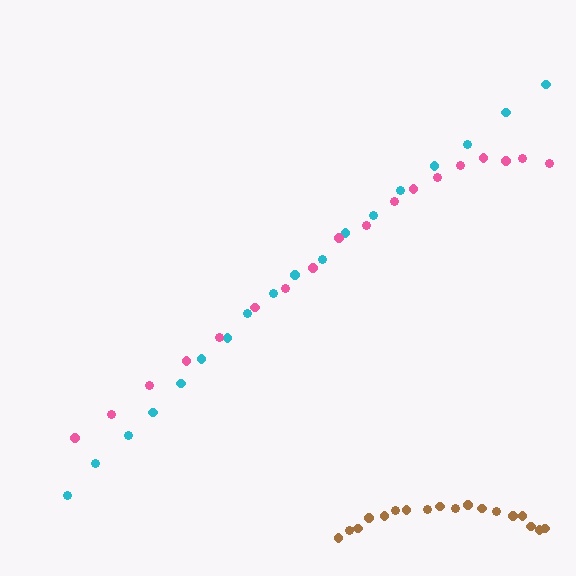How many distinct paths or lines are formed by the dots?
There are 3 distinct paths.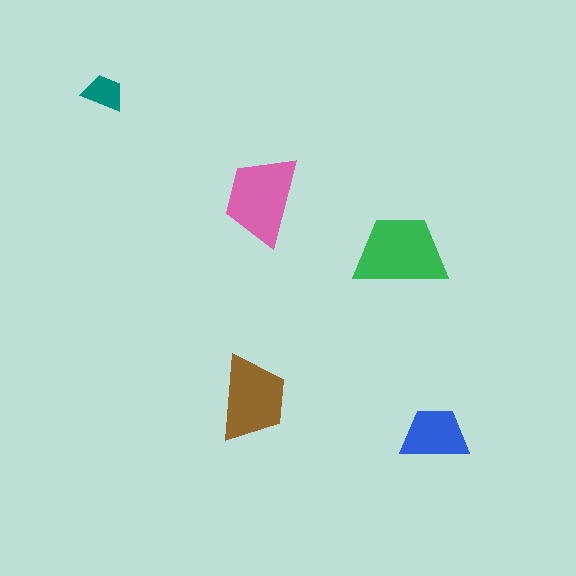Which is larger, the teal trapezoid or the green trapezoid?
The green one.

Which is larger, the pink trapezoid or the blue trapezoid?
The pink one.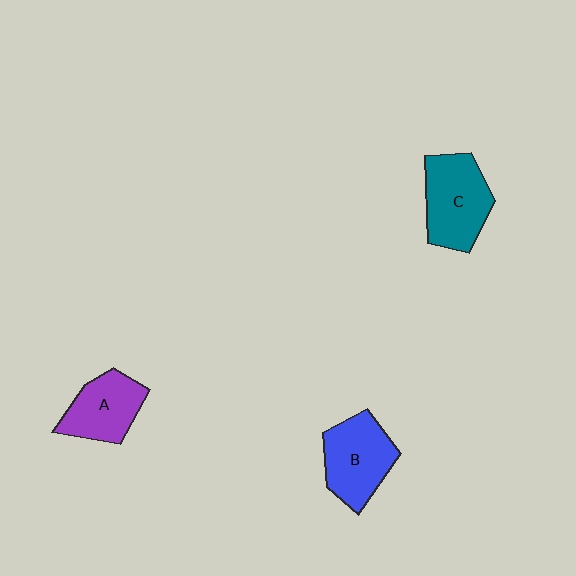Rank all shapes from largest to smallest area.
From largest to smallest: C (teal), B (blue), A (purple).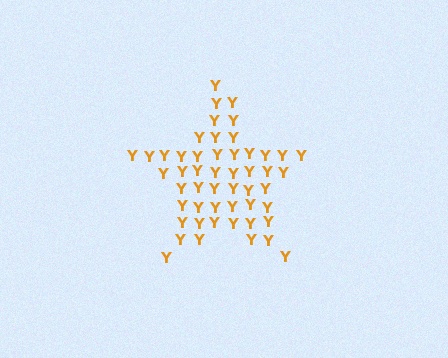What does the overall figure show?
The overall figure shows a star.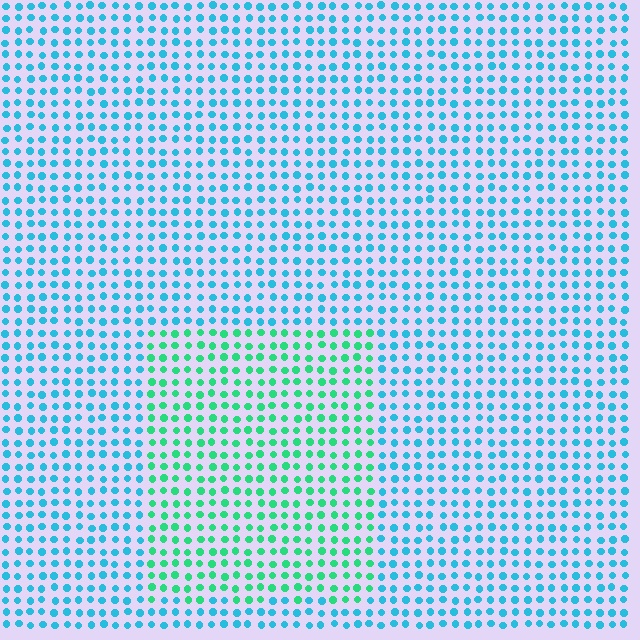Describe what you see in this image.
The image is filled with small cyan elements in a uniform arrangement. A rectangle-shaped region is visible where the elements are tinted to a slightly different hue, forming a subtle color boundary.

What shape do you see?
I see a rectangle.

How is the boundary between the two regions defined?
The boundary is defined purely by a slight shift in hue (about 42 degrees). Spacing, size, and orientation are identical on both sides.